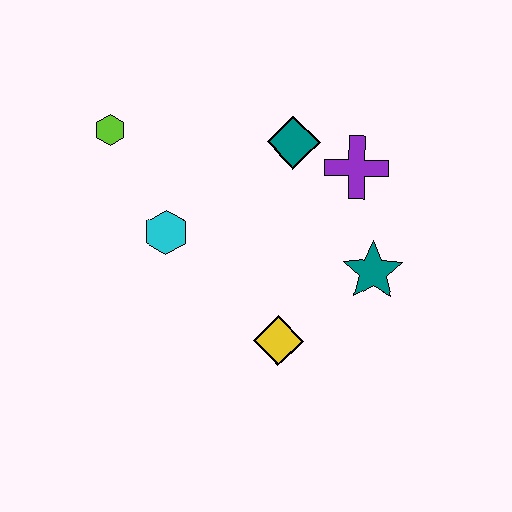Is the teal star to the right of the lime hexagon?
Yes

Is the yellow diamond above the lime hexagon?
No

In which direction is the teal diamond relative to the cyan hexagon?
The teal diamond is to the right of the cyan hexagon.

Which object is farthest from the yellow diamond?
The lime hexagon is farthest from the yellow diamond.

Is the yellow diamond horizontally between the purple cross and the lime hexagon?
Yes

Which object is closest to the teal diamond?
The purple cross is closest to the teal diamond.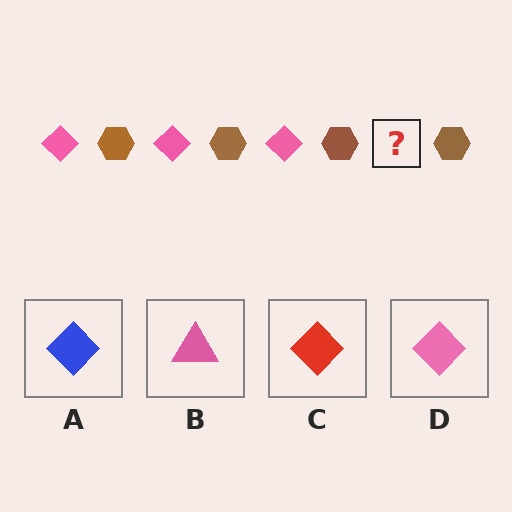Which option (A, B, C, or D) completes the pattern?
D.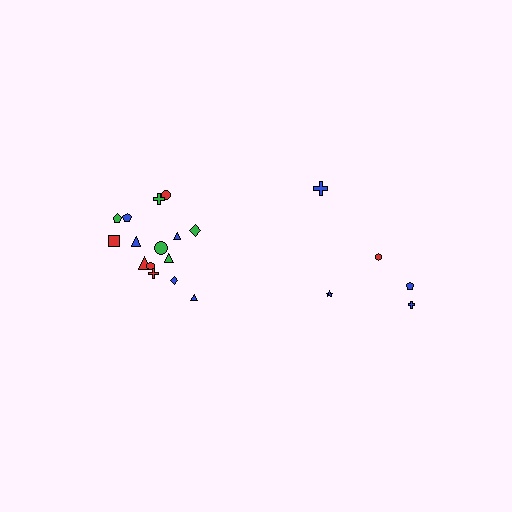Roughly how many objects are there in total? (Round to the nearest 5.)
Roughly 20 objects in total.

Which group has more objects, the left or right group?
The left group.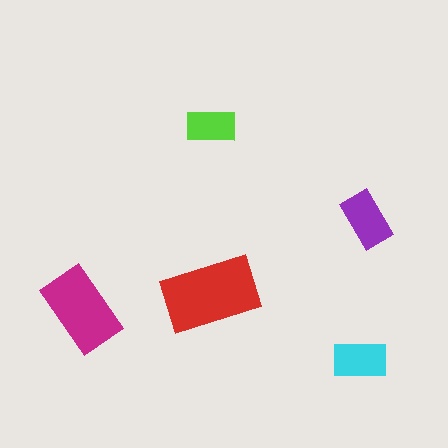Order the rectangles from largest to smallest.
the red one, the magenta one, the purple one, the cyan one, the lime one.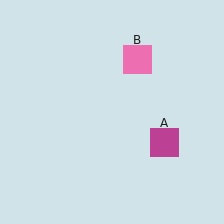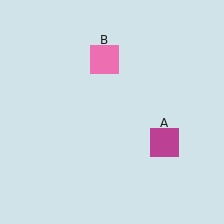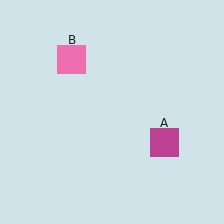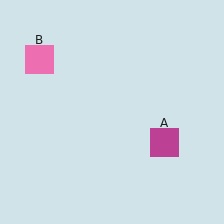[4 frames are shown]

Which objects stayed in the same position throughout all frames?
Magenta square (object A) remained stationary.